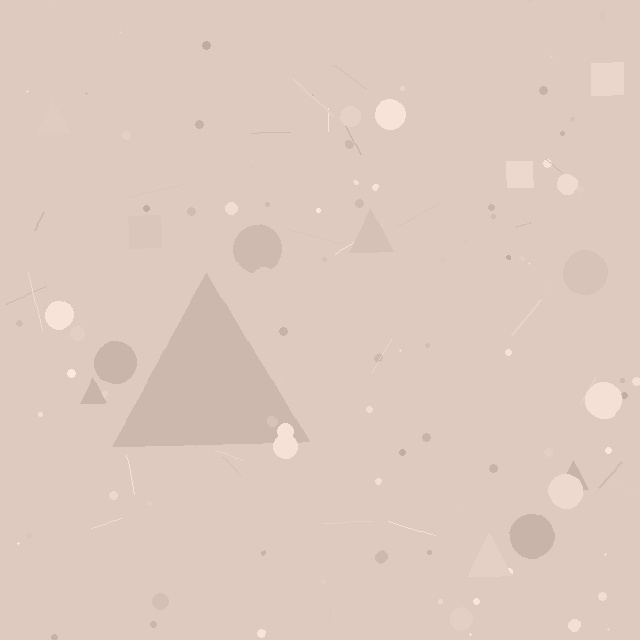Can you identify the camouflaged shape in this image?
The camouflaged shape is a triangle.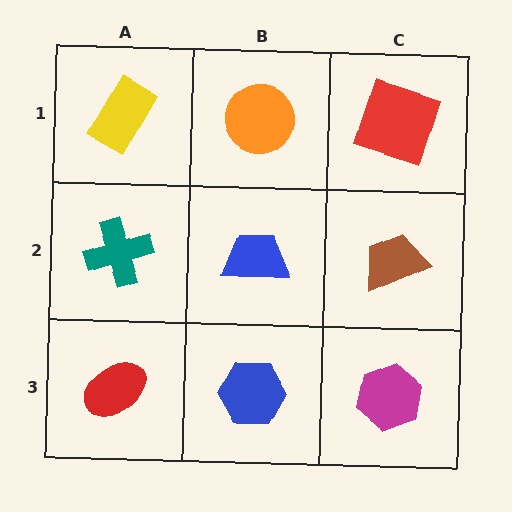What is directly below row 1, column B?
A blue trapezoid.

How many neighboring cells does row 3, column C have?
2.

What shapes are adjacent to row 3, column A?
A teal cross (row 2, column A), a blue hexagon (row 3, column B).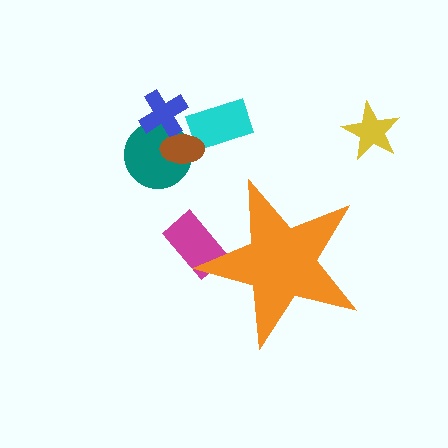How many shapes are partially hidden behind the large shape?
1 shape is partially hidden.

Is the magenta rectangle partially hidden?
Yes, the magenta rectangle is partially hidden behind the orange star.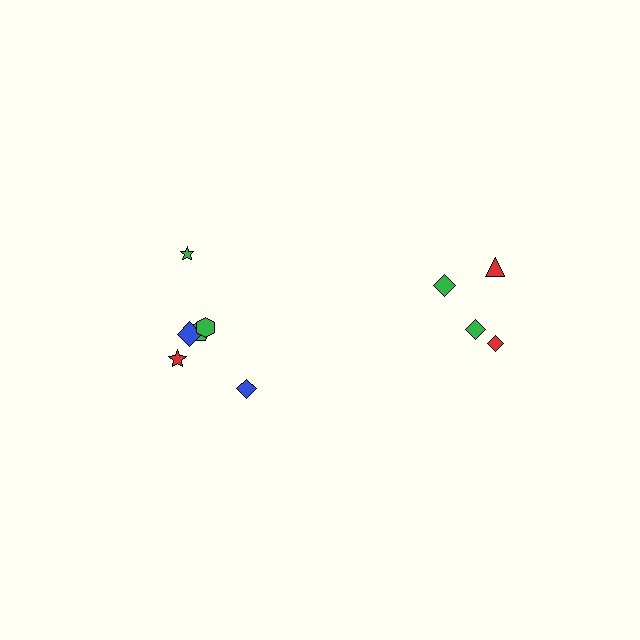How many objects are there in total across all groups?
There are 10 objects.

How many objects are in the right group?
There are 4 objects.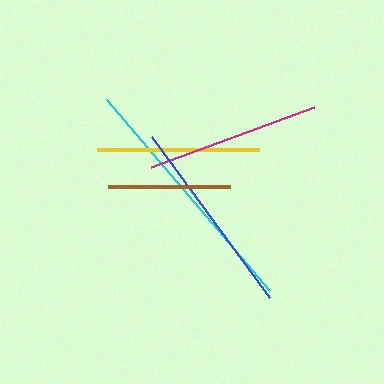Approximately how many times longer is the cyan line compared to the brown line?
The cyan line is approximately 2.1 times the length of the brown line.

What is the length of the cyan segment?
The cyan segment is approximately 251 pixels long.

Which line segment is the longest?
The cyan line is the longest at approximately 251 pixels.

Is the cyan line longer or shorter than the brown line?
The cyan line is longer than the brown line.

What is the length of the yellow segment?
The yellow segment is approximately 162 pixels long.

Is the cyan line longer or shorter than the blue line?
The cyan line is longer than the blue line.